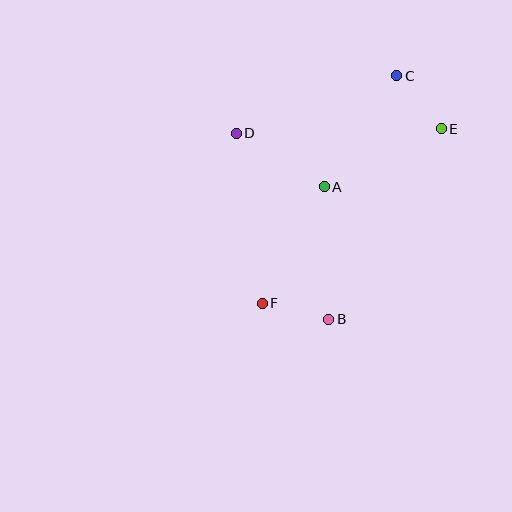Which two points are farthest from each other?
Points C and F are farthest from each other.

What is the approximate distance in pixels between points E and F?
The distance between E and F is approximately 250 pixels.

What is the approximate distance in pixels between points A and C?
The distance between A and C is approximately 133 pixels.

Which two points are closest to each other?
Points B and F are closest to each other.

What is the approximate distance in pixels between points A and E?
The distance between A and E is approximately 130 pixels.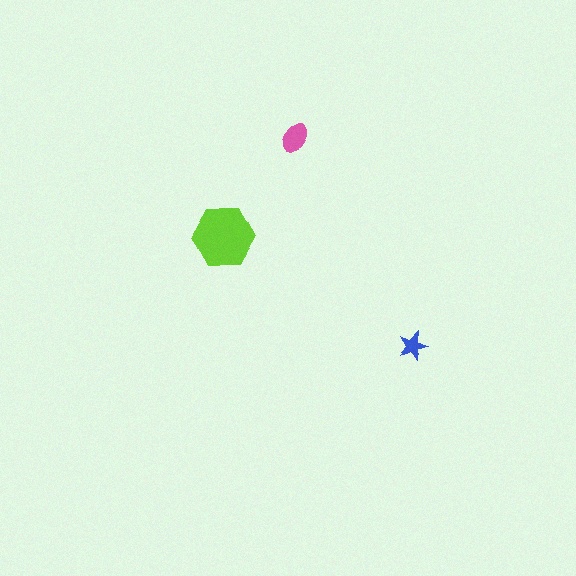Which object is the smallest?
The blue star.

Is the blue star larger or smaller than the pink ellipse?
Smaller.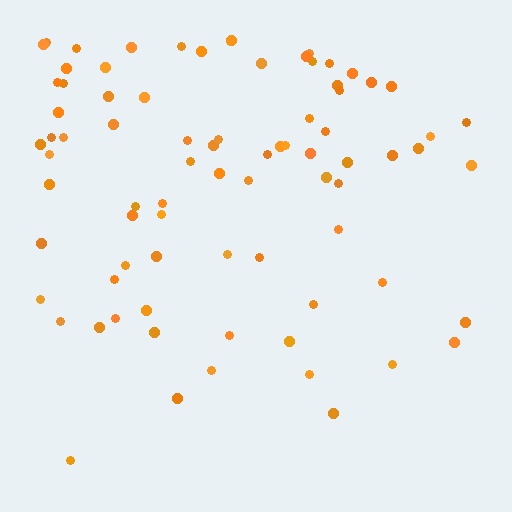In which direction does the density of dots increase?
From bottom to top, with the top side densest.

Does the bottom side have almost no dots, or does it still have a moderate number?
Still a moderate number, just noticeably fewer than the top.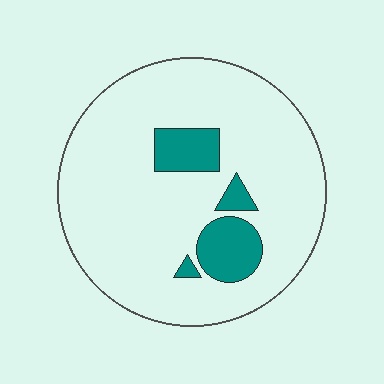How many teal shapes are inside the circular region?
4.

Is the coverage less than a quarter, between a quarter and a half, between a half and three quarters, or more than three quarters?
Less than a quarter.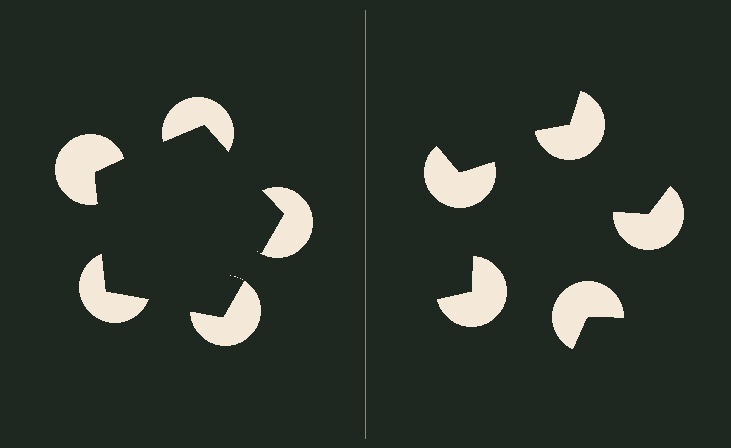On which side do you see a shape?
An illusory pentagon appears on the left side. On the right side the wedge cuts are rotated, so no coherent shape forms.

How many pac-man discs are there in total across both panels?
10 — 5 on each side.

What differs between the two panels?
The pac-man discs are positioned identically on both sides; only the wedge orientations differ. On the left they align to a pentagon; on the right they are misaligned.